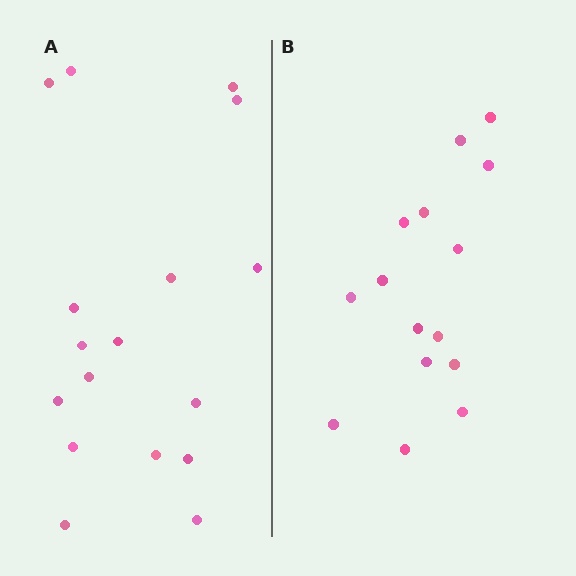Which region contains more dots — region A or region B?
Region A (the left region) has more dots.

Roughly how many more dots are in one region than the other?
Region A has just a few more — roughly 2 or 3 more dots than region B.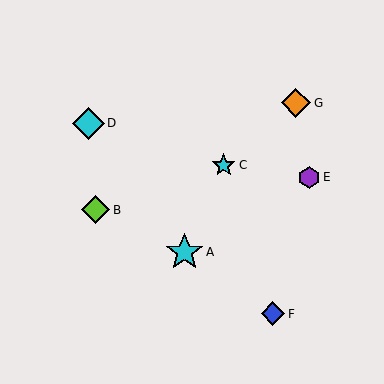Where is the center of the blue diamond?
The center of the blue diamond is at (273, 314).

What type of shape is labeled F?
Shape F is a blue diamond.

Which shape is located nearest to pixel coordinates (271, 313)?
The blue diamond (labeled F) at (273, 314) is nearest to that location.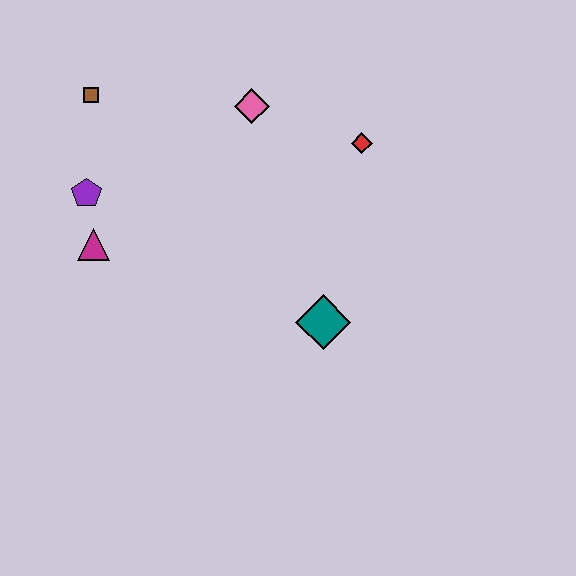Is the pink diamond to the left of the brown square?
No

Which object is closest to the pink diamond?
The red diamond is closest to the pink diamond.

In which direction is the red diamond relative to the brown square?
The red diamond is to the right of the brown square.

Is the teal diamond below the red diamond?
Yes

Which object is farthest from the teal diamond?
The brown square is farthest from the teal diamond.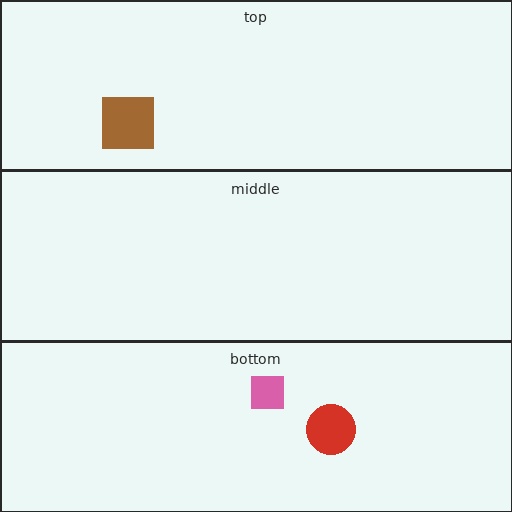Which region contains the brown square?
The top region.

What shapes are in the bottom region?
The pink square, the red circle.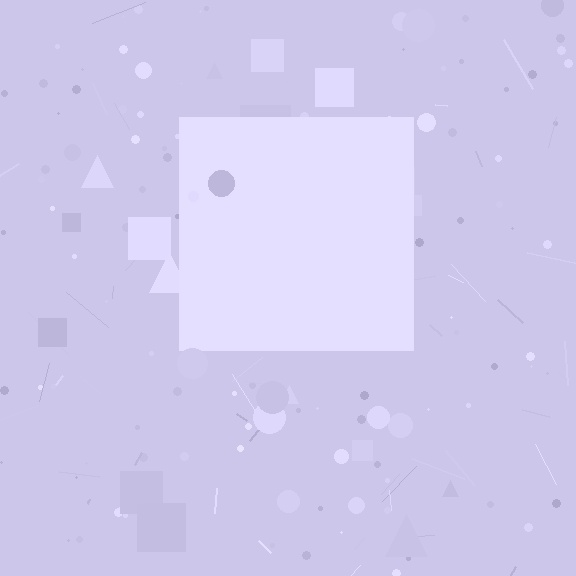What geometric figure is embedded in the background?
A square is embedded in the background.